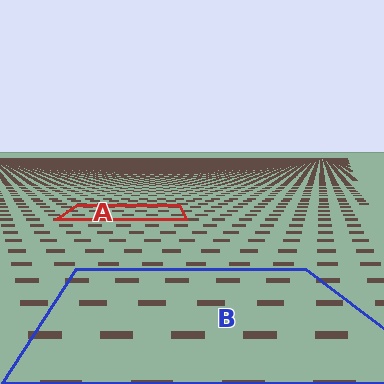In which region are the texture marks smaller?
The texture marks are smaller in region A, because it is farther away.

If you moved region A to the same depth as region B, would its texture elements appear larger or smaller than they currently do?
They would appear larger. At a closer depth, the same texture elements are projected at a bigger on-screen size.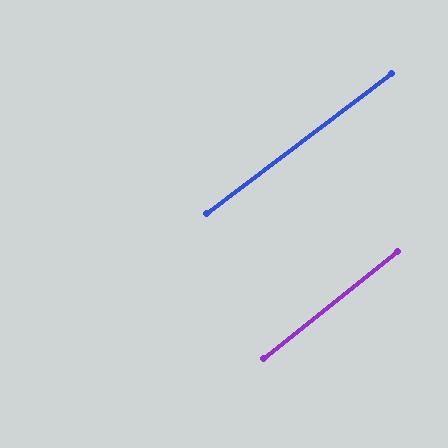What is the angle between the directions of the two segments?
Approximately 2 degrees.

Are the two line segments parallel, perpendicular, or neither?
Parallel — their directions differ by only 1.6°.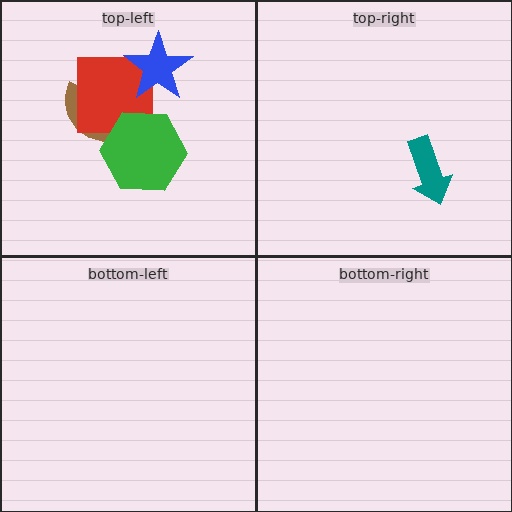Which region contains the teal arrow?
The top-right region.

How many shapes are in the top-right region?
1.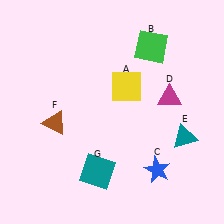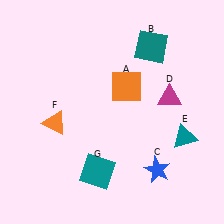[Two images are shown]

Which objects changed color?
A changed from yellow to orange. B changed from green to teal. F changed from brown to orange.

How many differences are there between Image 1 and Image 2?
There are 3 differences between the two images.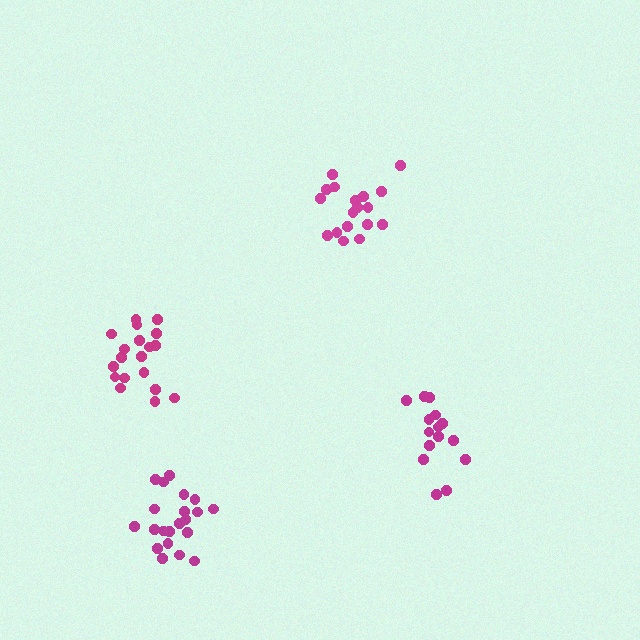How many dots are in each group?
Group 1: 19 dots, Group 2: 18 dots, Group 3: 21 dots, Group 4: 15 dots (73 total).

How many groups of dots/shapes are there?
There are 4 groups.